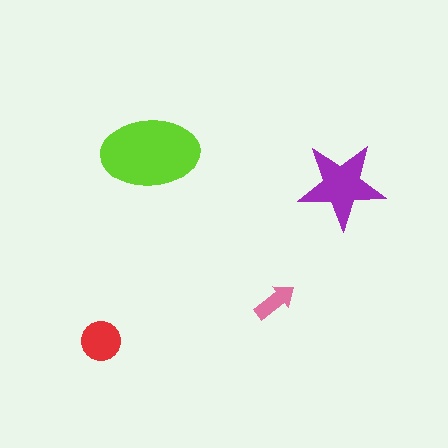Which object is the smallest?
The pink arrow.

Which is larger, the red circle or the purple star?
The purple star.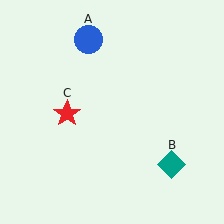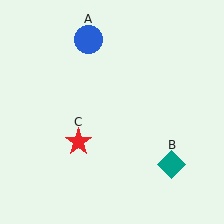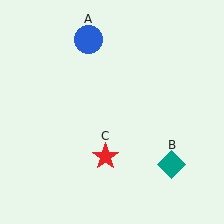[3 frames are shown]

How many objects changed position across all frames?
1 object changed position: red star (object C).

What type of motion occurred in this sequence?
The red star (object C) rotated counterclockwise around the center of the scene.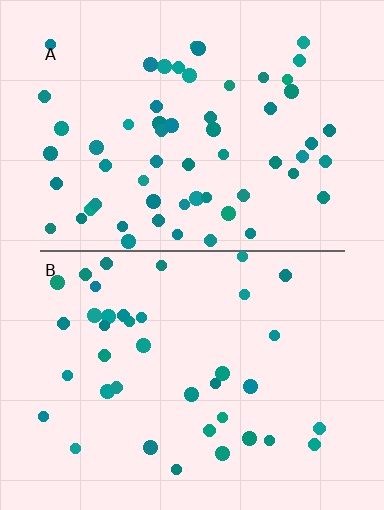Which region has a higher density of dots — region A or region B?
A (the top).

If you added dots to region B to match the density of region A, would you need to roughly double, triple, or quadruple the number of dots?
Approximately double.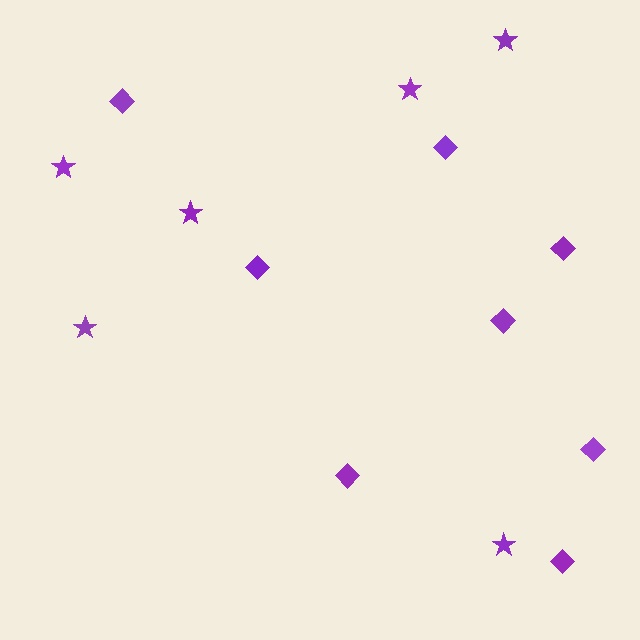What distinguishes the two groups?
There are 2 groups: one group of stars (6) and one group of diamonds (8).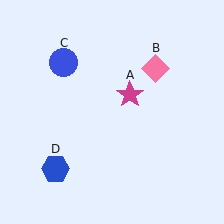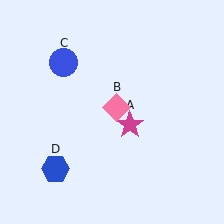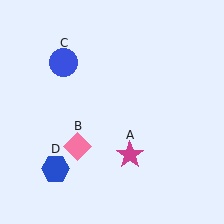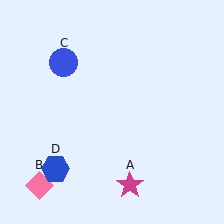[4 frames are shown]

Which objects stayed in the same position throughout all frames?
Blue circle (object C) and blue hexagon (object D) remained stationary.